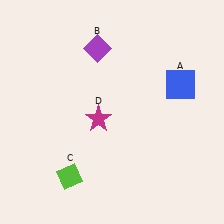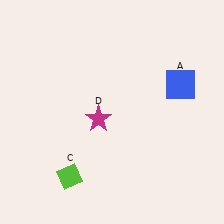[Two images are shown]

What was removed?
The purple diamond (B) was removed in Image 2.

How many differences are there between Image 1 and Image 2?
There is 1 difference between the two images.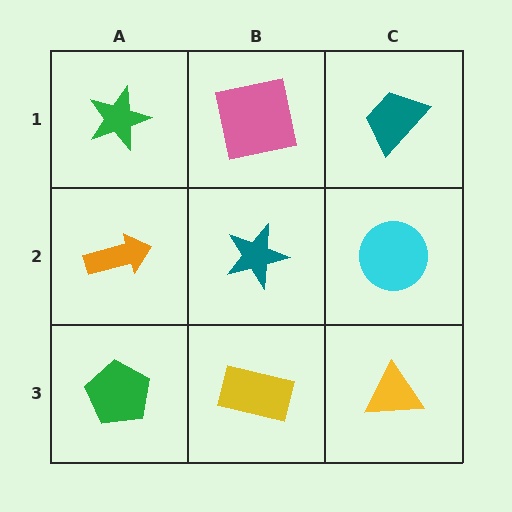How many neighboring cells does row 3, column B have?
3.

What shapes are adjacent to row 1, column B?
A teal star (row 2, column B), a green star (row 1, column A), a teal trapezoid (row 1, column C).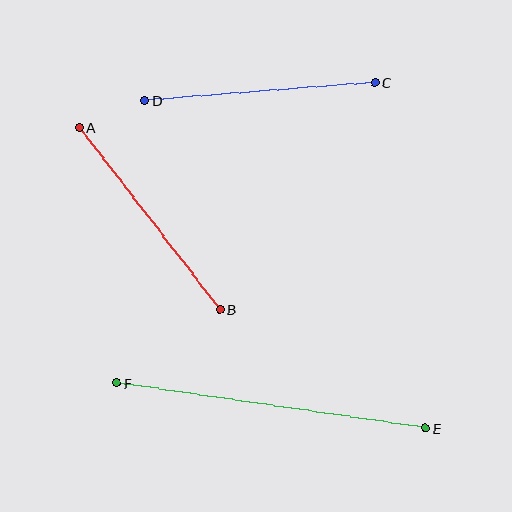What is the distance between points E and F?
The distance is approximately 312 pixels.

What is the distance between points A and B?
The distance is approximately 230 pixels.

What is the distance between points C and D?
The distance is approximately 231 pixels.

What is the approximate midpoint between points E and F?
The midpoint is at approximately (271, 406) pixels.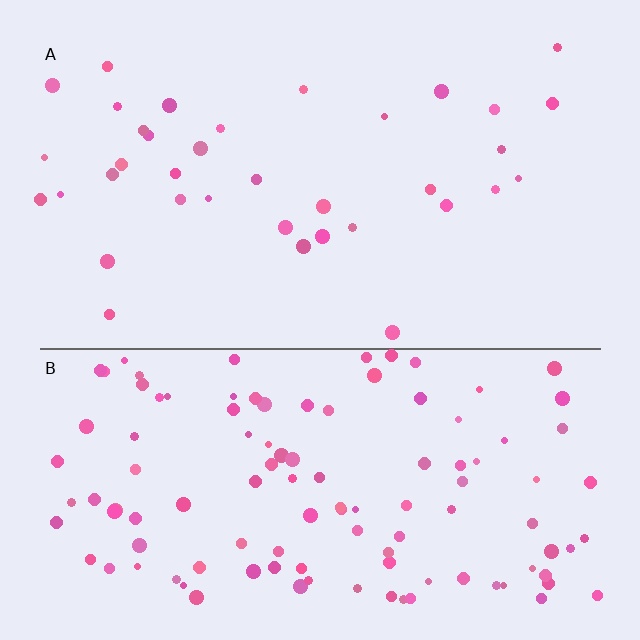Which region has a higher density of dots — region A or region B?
B (the bottom).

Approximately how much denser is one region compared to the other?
Approximately 3.1× — region B over region A.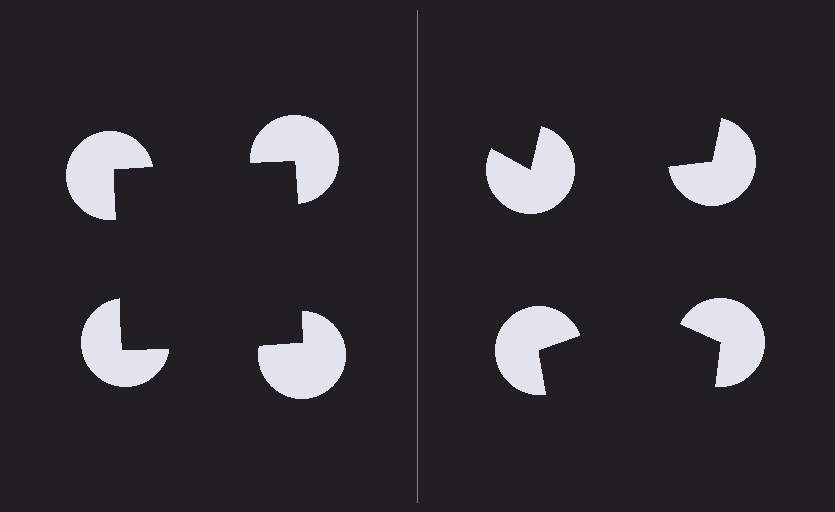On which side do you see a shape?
An illusory square appears on the left side. On the right side the wedge cuts are rotated, so no coherent shape forms.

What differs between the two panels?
The pac-man discs are positioned identically on both sides; only the wedge orientations differ. On the left they align to a square; on the right they are misaligned.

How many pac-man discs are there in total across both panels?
8 — 4 on each side.